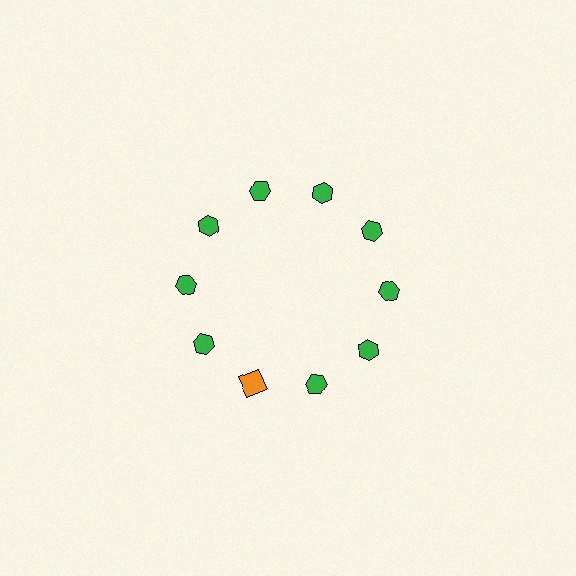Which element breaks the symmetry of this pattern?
The orange square at roughly the 7 o'clock position breaks the symmetry. All other shapes are green hexagons.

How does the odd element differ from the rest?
It differs in both color (orange instead of green) and shape (square instead of hexagon).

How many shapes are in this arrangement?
There are 10 shapes arranged in a ring pattern.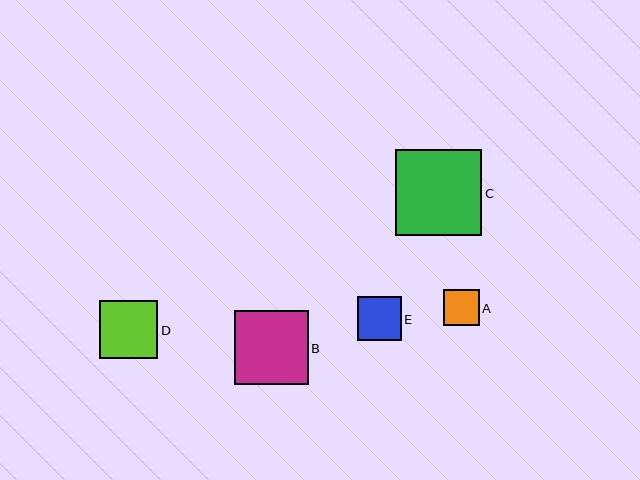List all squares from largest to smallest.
From largest to smallest: C, B, D, E, A.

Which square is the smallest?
Square A is the smallest with a size of approximately 36 pixels.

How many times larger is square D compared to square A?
Square D is approximately 1.6 times the size of square A.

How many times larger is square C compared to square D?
Square C is approximately 1.5 times the size of square D.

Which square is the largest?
Square C is the largest with a size of approximately 86 pixels.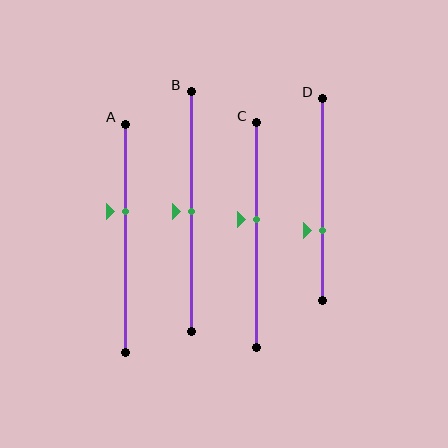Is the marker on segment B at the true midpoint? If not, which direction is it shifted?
Yes, the marker on segment B is at the true midpoint.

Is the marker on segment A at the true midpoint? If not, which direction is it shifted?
No, the marker on segment A is shifted upward by about 11% of the segment length.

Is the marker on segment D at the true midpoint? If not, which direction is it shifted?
No, the marker on segment D is shifted downward by about 15% of the segment length.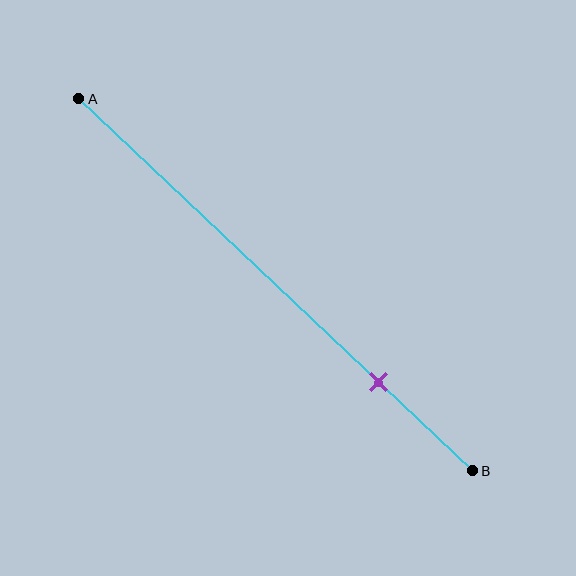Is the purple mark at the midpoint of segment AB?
No, the mark is at about 75% from A, not at the 50% midpoint.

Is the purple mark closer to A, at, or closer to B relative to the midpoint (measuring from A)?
The purple mark is closer to point B than the midpoint of segment AB.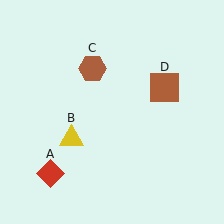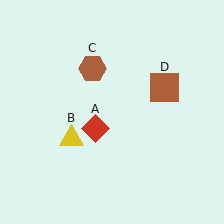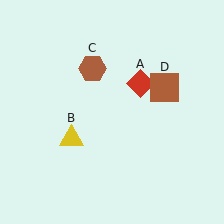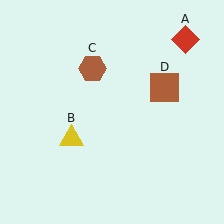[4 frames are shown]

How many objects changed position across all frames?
1 object changed position: red diamond (object A).